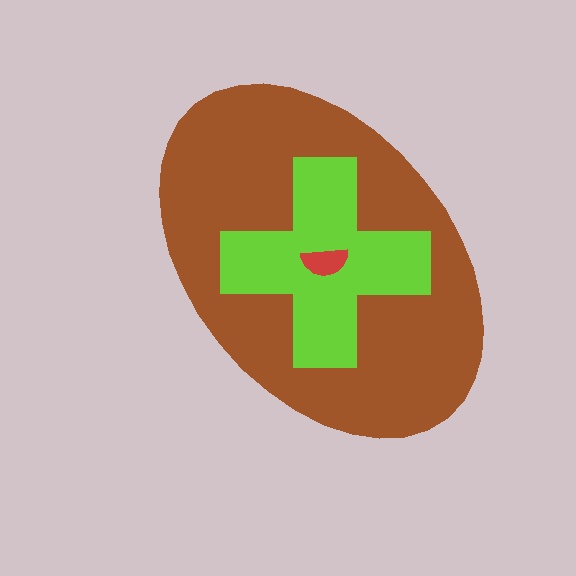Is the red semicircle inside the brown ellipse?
Yes.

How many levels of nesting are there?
3.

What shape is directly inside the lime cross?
The red semicircle.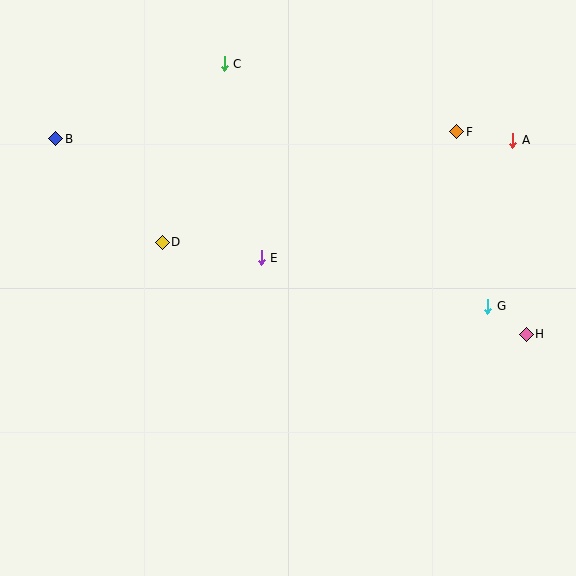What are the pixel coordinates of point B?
Point B is at (56, 139).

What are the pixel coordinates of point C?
Point C is at (224, 64).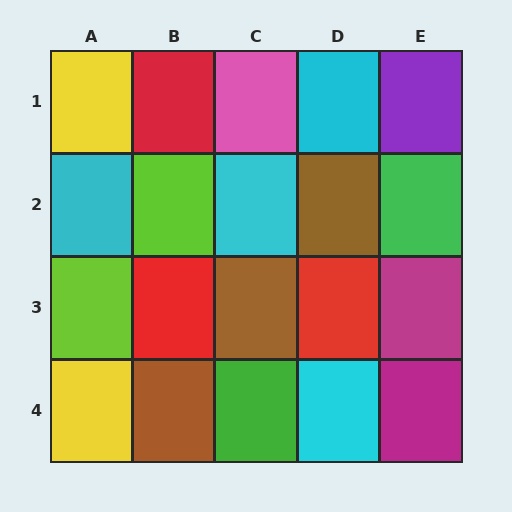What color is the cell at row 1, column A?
Yellow.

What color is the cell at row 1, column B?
Red.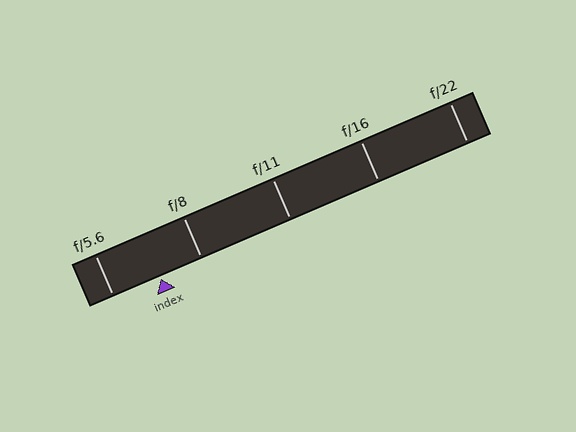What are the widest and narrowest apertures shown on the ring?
The widest aperture shown is f/5.6 and the narrowest is f/22.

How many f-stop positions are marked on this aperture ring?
There are 5 f-stop positions marked.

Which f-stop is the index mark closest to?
The index mark is closest to f/8.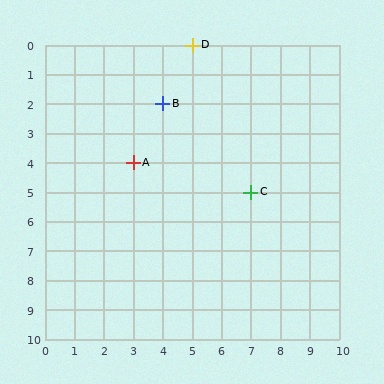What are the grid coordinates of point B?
Point B is at grid coordinates (4, 2).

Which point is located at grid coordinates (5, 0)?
Point D is at (5, 0).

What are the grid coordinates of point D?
Point D is at grid coordinates (5, 0).